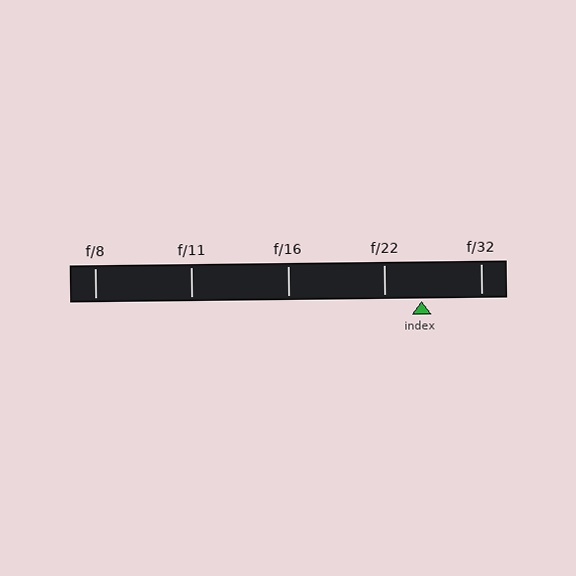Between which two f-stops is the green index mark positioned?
The index mark is between f/22 and f/32.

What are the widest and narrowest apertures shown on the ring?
The widest aperture shown is f/8 and the narrowest is f/32.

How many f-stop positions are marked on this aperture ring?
There are 5 f-stop positions marked.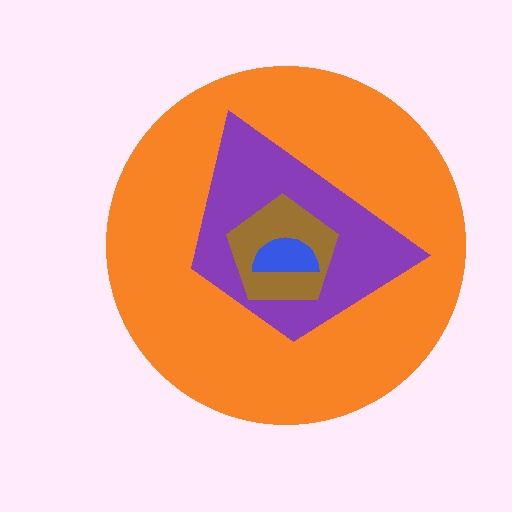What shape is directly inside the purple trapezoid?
The brown pentagon.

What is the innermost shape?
The blue semicircle.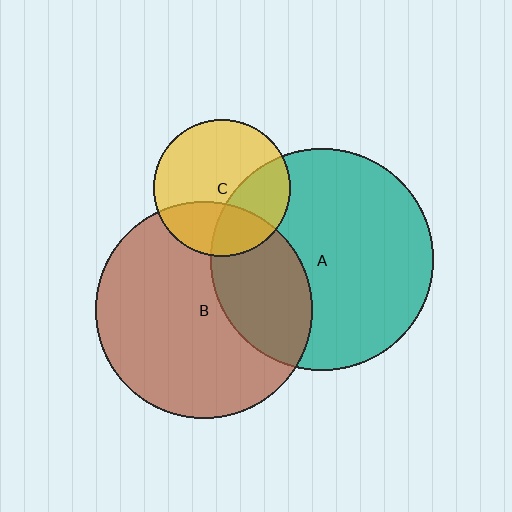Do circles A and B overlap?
Yes.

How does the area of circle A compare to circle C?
Approximately 2.6 times.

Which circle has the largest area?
Circle A (teal).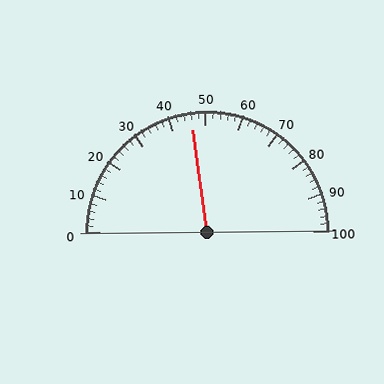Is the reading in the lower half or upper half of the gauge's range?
The reading is in the lower half of the range (0 to 100).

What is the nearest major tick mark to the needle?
The nearest major tick mark is 50.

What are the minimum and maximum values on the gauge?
The gauge ranges from 0 to 100.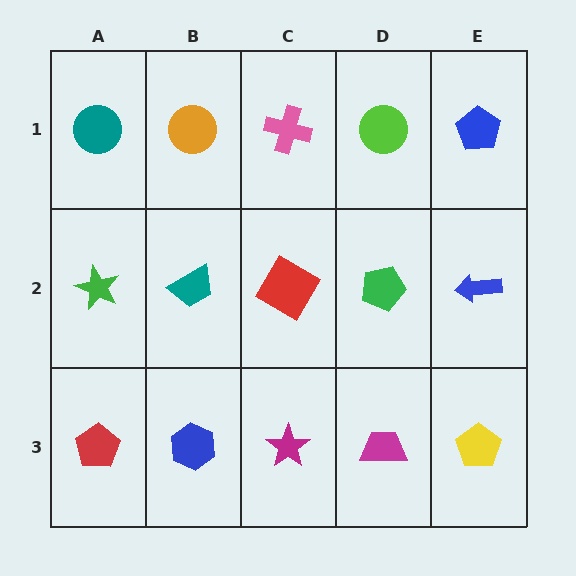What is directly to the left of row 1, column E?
A lime circle.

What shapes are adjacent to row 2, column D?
A lime circle (row 1, column D), a magenta trapezoid (row 3, column D), a red square (row 2, column C), a blue arrow (row 2, column E).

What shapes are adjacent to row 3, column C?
A red square (row 2, column C), a blue hexagon (row 3, column B), a magenta trapezoid (row 3, column D).